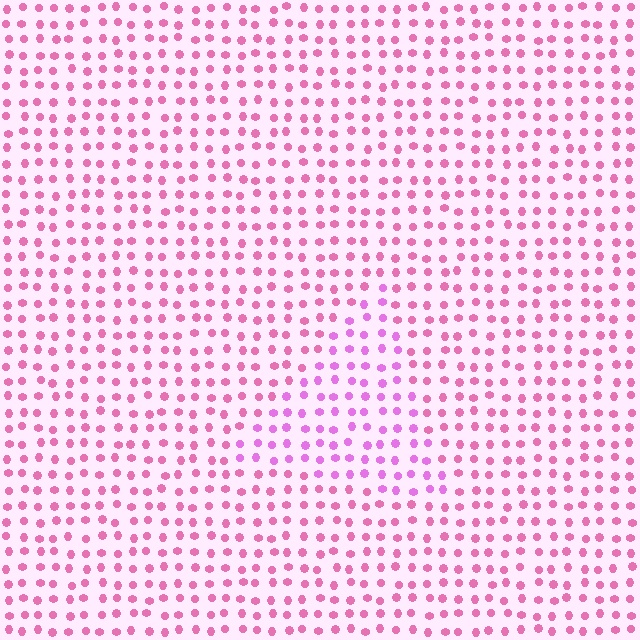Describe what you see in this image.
The image is filled with small pink elements in a uniform arrangement. A triangle-shaped region is visible where the elements are tinted to a slightly different hue, forming a subtle color boundary.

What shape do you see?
I see a triangle.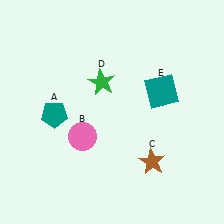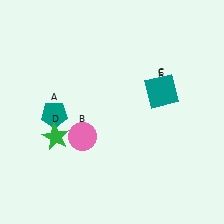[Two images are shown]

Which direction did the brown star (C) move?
The brown star (C) moved up.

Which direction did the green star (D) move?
The green star (D) moved down.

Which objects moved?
The objects that moved are: the brown star (C), the green star (D).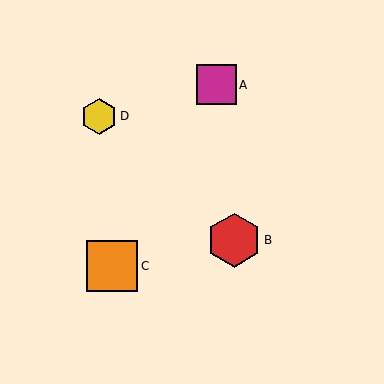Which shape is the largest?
The red hexagon (labeled B) is the largest.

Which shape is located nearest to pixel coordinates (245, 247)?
The red hexagon (labeled B) at (234, 240) is nearest to that location.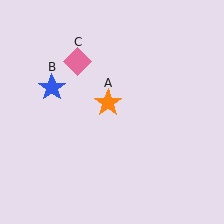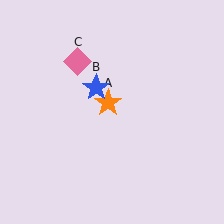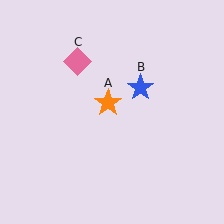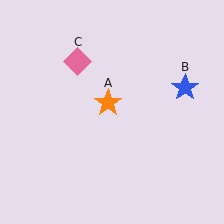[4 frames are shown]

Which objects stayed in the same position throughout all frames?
Orange star (object A) and pink diamond (object C) remained stationary.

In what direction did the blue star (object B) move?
The blue star (object B) moved right.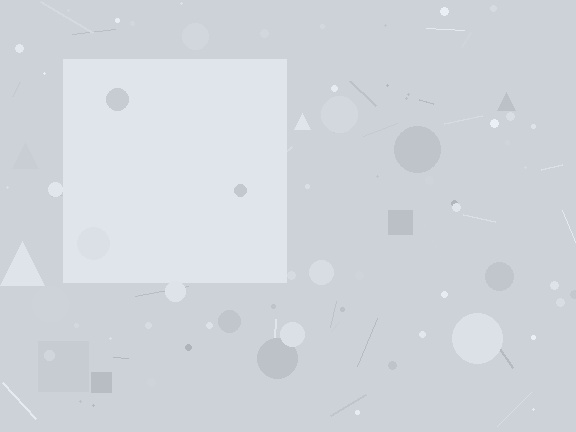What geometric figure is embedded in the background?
A square is embedded in the background.